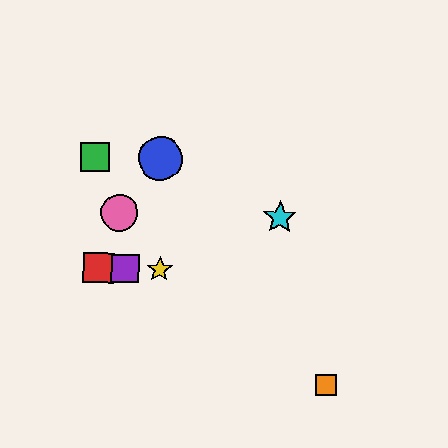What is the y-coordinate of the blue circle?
The blue circle is at y≈158.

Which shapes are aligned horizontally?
The red square, the yellow star, the purple square are aligned horizontally.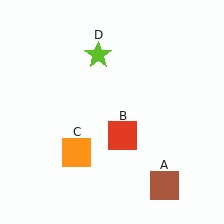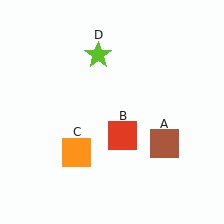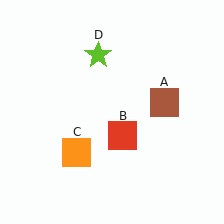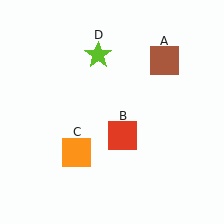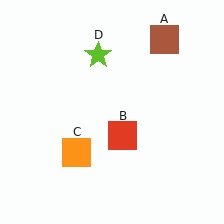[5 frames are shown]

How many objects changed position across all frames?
1 object changed position: brown square (object A).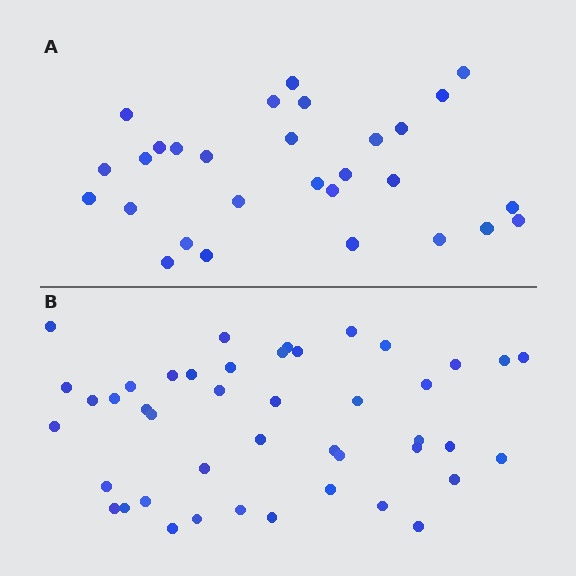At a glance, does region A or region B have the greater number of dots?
Region B (the bottom region) has more dots.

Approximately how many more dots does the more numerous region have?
Region B has approximately 15 more dots than region A.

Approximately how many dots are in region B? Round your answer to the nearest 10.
About 40 dots. (The exact count is 44, which rounds to 40.)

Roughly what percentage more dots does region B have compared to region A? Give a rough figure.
About 50% more.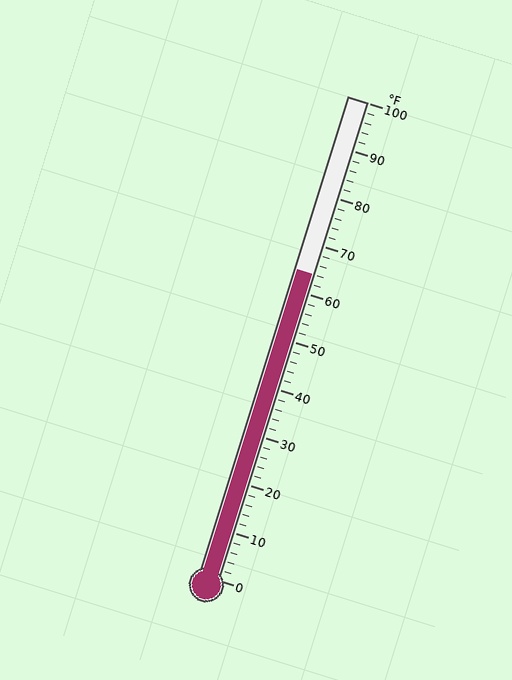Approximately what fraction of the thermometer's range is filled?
The thermometer is filled to approximately 65% of its range.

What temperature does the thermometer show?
The thermometer shows approximately 64°F.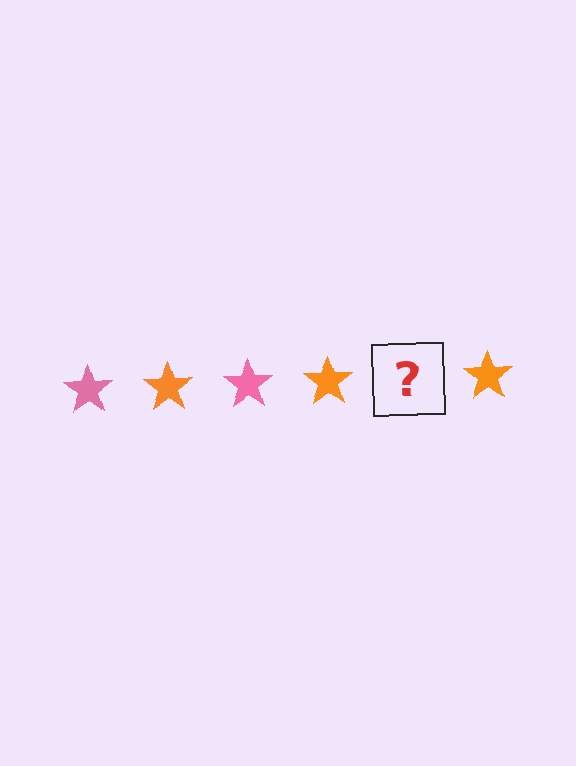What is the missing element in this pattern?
The missing element is a pink star.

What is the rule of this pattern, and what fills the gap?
The rule is that the pattern cycles through pink, orange stars. The gap should be filled with a pink star.